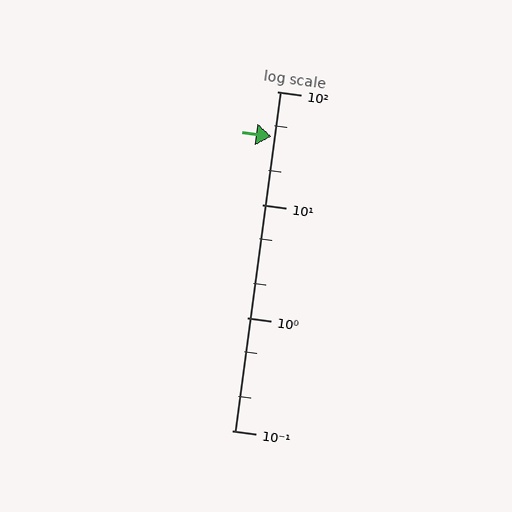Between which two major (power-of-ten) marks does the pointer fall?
The pointer is between 10 and 100.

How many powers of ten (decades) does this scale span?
The scale spans 3 decades, from 0.1 to 100.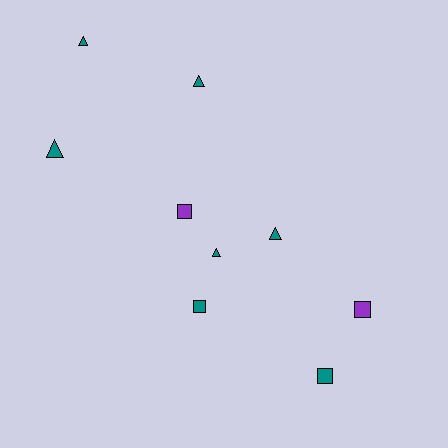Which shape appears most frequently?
Triangle, with 5 objects.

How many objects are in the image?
There are 9 objects.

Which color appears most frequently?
Teal, with 7 objects.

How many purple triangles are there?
There are no purple triangles.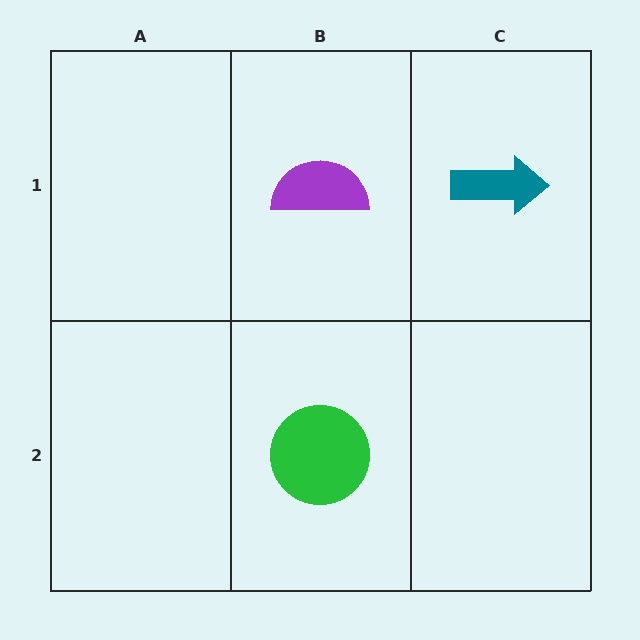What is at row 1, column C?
A teal arrow.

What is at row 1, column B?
A purple semicircle.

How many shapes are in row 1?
2 shapes.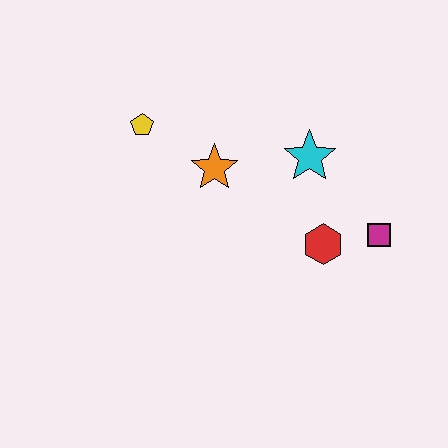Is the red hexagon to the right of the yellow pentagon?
Yes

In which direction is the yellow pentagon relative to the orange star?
The yellow pentagon is to the left of the orange star.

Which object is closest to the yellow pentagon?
The orange star is closest to the yellow pentagon.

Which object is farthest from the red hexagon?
The yellow pentagon is farthest from the red hexagon.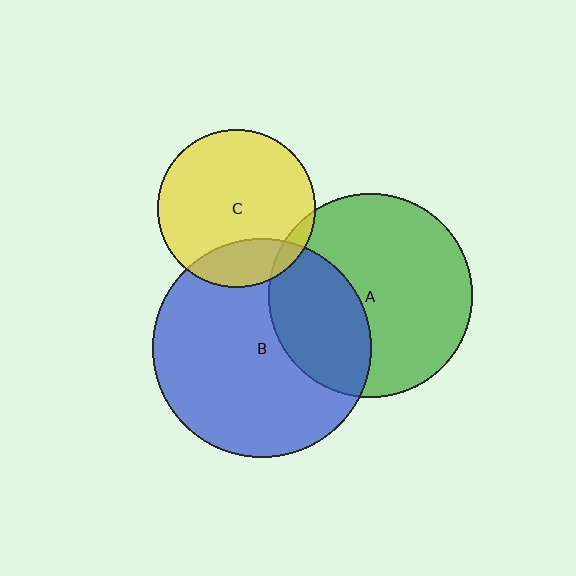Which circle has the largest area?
Circle B (blue).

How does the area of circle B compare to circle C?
Approximately 1.9 times.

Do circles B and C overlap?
Yes.